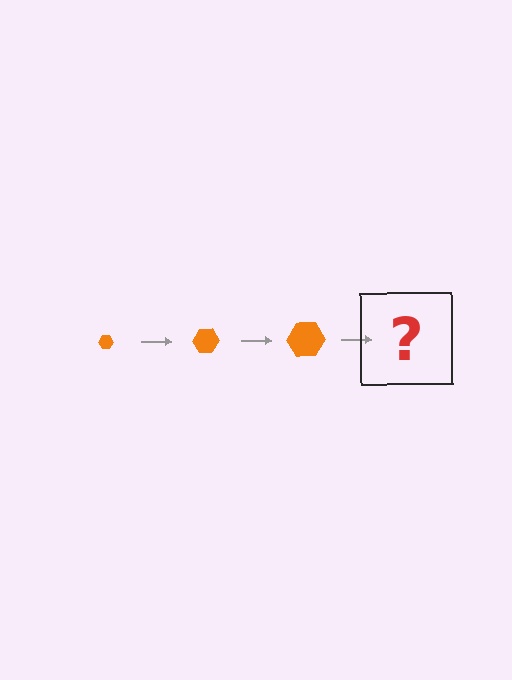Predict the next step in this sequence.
The next step is an orange hexagon, larger than the previous one.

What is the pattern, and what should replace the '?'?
The pattern is that the hexagon gets progressively larger each step. The '?' should be an orange hexagon, larger than the previous one.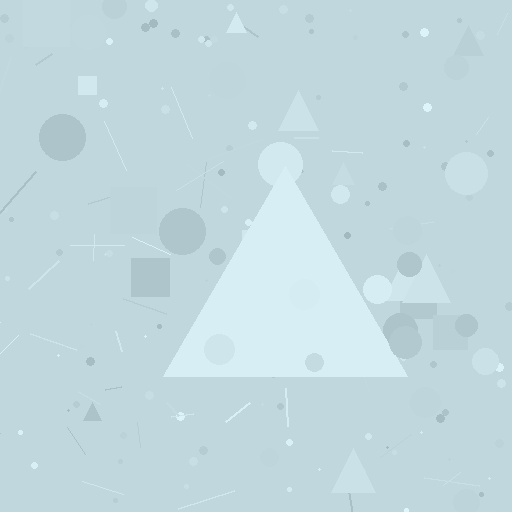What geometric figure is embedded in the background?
A triangle is embedded in the background.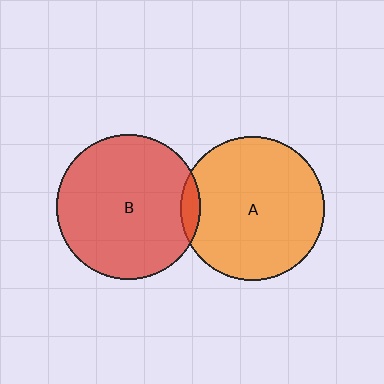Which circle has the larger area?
Circle B (red).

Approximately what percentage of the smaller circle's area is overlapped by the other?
Approximately 5%.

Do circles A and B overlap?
Yes.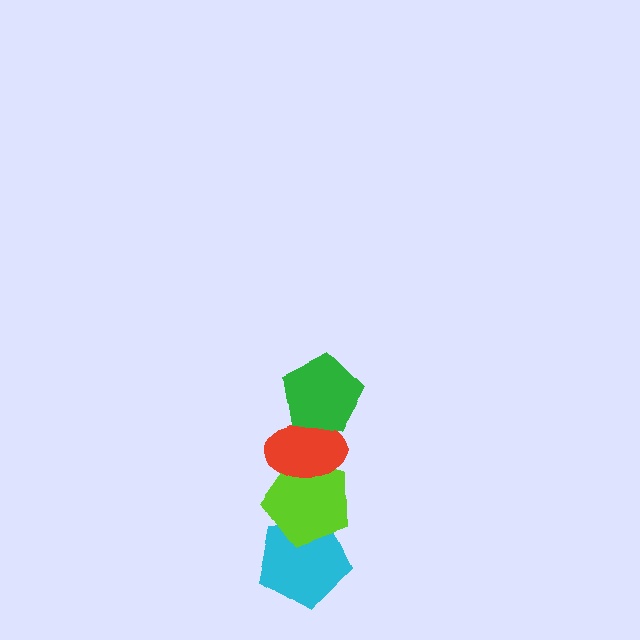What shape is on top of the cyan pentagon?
The lime pentagon is on top of the cyan pentagon.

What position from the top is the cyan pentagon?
The cyan pentagon is 4th from the top.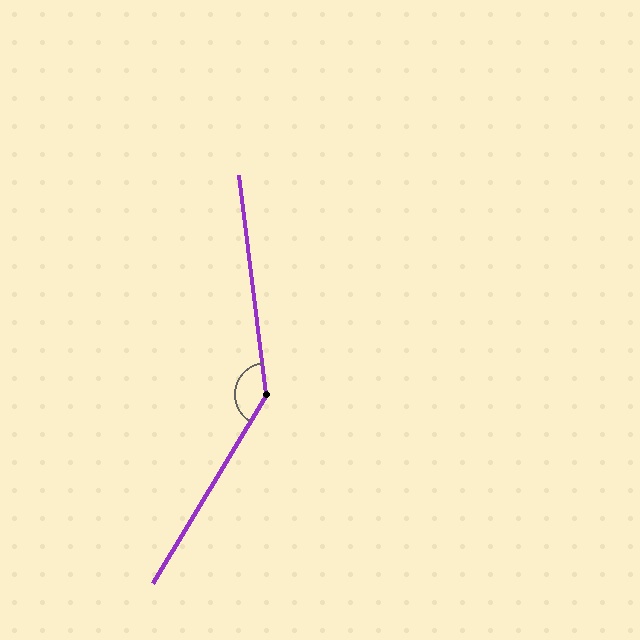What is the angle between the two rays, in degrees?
Approximately 142 degrees.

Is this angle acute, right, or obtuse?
It is obtuse.